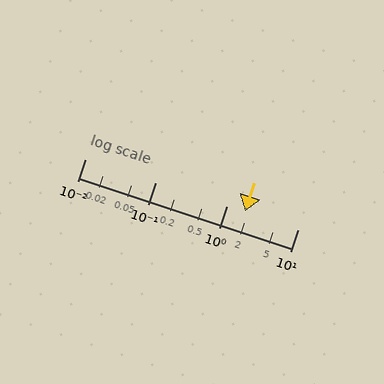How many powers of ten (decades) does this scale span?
The scale spans 3 decades, from 0.01 to 10.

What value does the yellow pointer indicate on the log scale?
The pointer indicates approximately 1.8.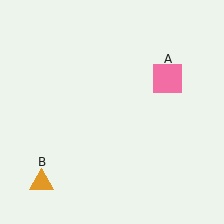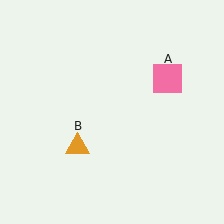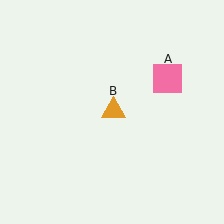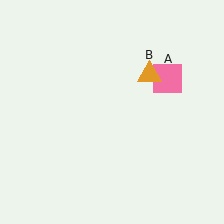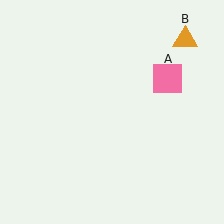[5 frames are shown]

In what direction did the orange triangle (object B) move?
The orange triangle (object B) moved up and to the right.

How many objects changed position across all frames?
1 object changed position: orange triangle (object B).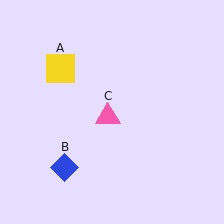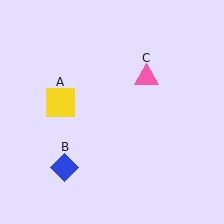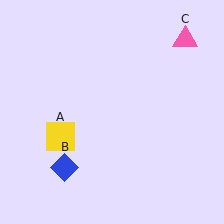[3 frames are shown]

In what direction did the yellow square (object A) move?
The yellow square (object A) moved down.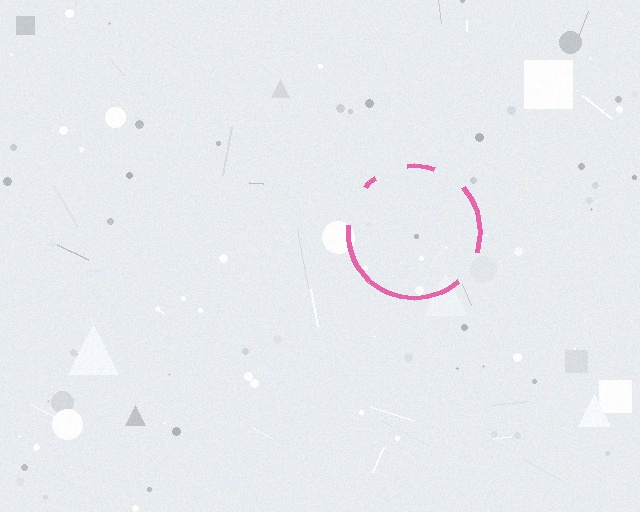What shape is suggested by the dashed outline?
The dashed outline suggests a circle.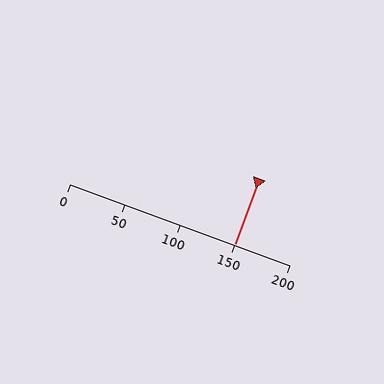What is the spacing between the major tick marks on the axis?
The major ticks are spaced 50 apart.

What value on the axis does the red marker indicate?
The marker indicates approximately 150.